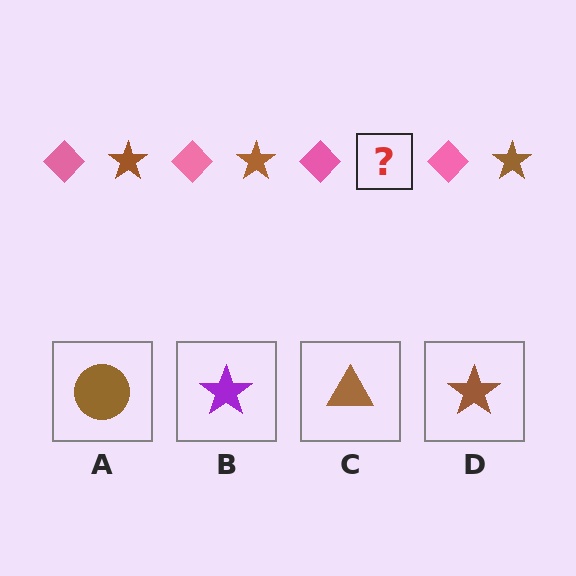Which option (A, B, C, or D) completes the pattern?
D.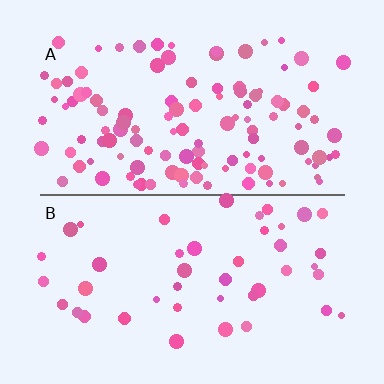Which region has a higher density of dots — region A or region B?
A (the top).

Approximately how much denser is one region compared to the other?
Approximately 2.7× — region A over region B.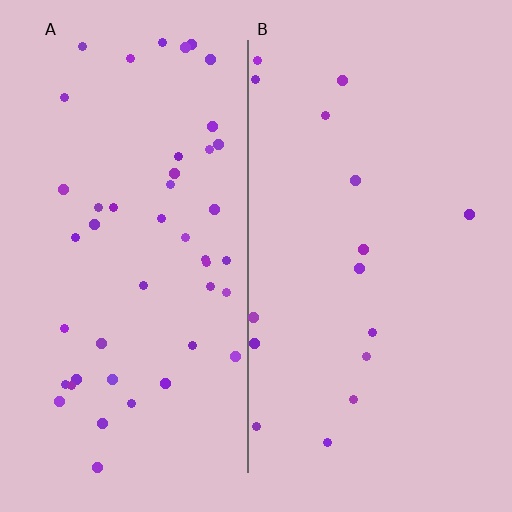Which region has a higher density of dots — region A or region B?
A (the left).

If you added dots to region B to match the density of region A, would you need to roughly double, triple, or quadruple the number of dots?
Approximately triple.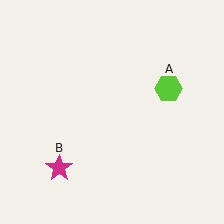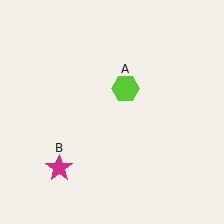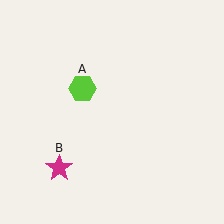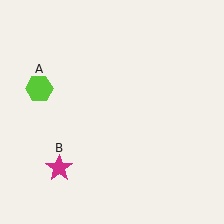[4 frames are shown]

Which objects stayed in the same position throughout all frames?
Magenta star (object B) remained stationary.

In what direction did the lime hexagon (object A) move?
The lime hexagon (object A) moved left.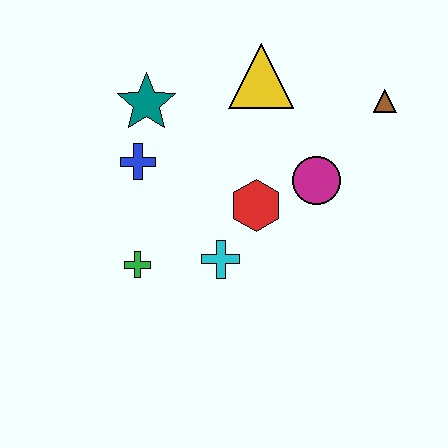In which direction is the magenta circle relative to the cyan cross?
The magenta circle is to the right of the cyan cross.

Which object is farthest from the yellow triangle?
The green cross is farthest from the yellow triangle.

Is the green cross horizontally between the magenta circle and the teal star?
No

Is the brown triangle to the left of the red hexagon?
No